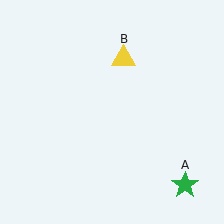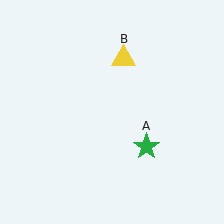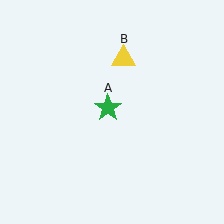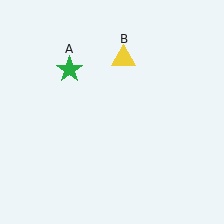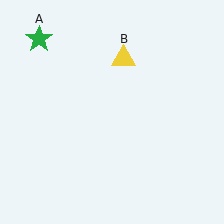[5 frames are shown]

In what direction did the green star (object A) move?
The green star (object A) moved up and to the left.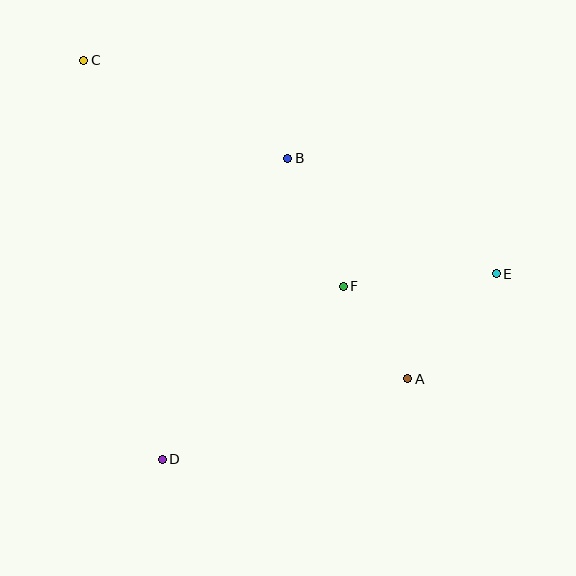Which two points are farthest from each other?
Points C and E are farthest from each other.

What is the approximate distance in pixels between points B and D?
The distance between B and D is approximately 326 pixels.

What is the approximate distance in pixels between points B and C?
The distance between B and C is approximately 226 pixels.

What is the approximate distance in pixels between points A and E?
The distance between A and E is approximately 137 pixels.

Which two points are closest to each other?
Points A and F are closest to each other.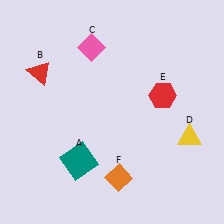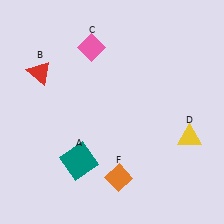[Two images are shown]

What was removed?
The red hexagon (E) was removed in Image 2.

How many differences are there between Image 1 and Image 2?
There is 1 difference between the two images.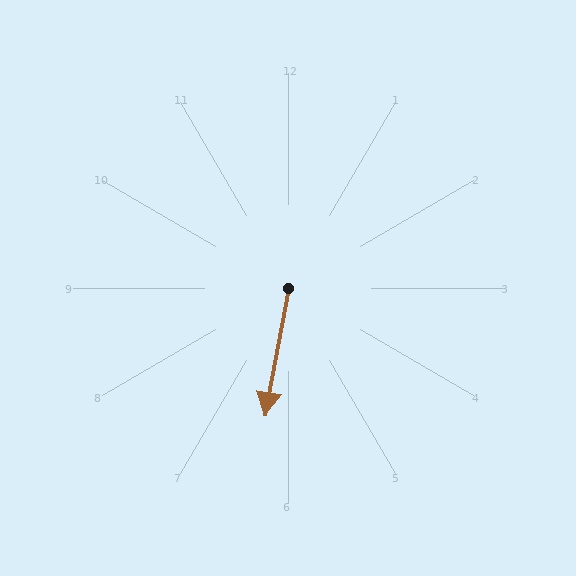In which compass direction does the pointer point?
South.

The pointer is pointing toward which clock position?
Roughly 6 o'clock.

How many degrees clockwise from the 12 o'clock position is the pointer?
Approximately 190 degrees.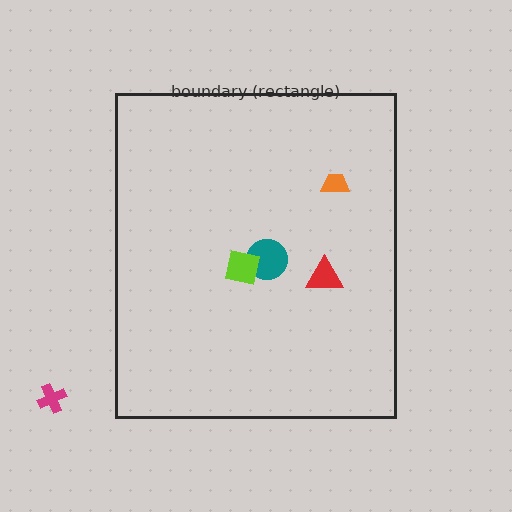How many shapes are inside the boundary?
4 inside, 1 outside.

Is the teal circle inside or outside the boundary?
Inside.